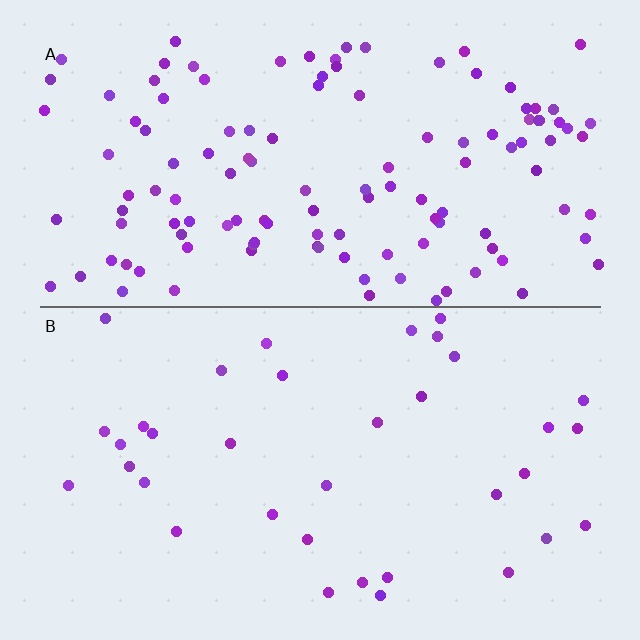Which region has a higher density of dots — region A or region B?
A (the top).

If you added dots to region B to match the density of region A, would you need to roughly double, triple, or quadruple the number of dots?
Approximately triple.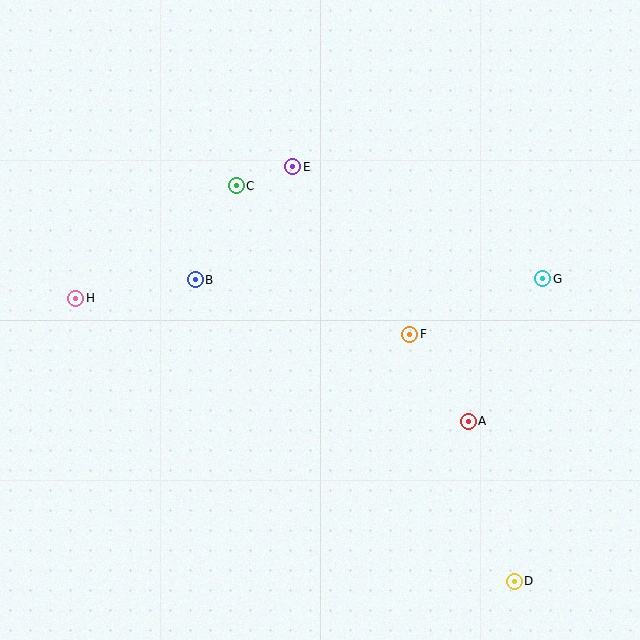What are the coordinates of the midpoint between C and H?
The midpoint between C and H is at (156, 242).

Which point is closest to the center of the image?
Point F at (410, 334) is closest to the center.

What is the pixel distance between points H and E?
The distance between H and E is 254 pixels.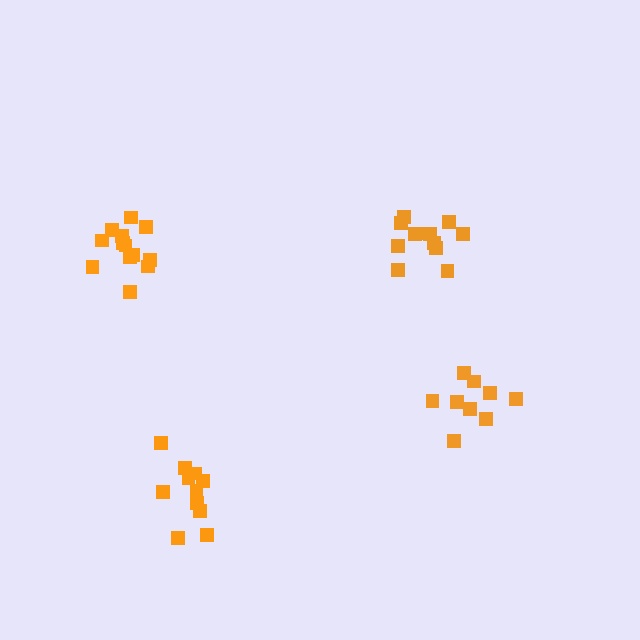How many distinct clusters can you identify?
There are 4 distinct clusters.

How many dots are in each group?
Group 1: 9 dots, Group 2: 14 dots, Group 3: 11 dots, Group 4: 12 dots (46 total).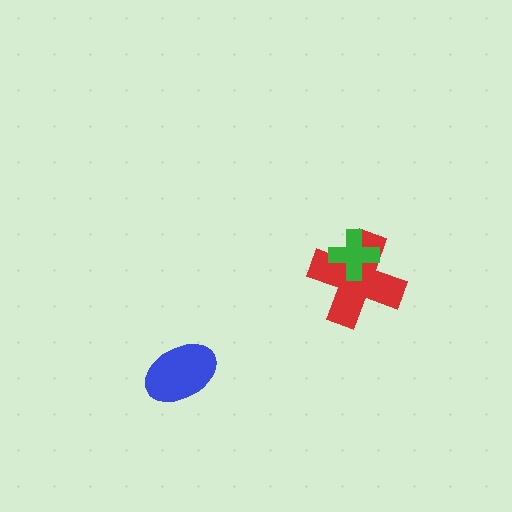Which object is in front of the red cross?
The green cross is in front of the red cross.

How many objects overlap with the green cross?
1 object overlaps with the green cross.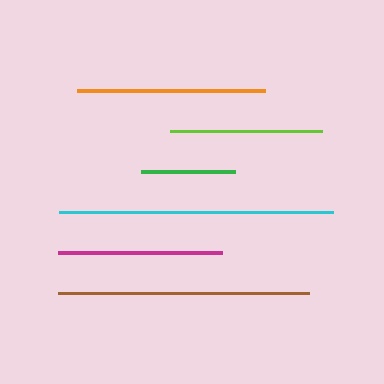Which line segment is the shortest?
The green line is the shortest at approximately 94 pixels.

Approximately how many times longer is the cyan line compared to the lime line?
The cyan line is approximately 1.8 times the length of the lime line.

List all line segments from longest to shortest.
From longest to shortest: cyan, brown, orange, magenta, lime, green.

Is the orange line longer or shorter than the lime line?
The orange line is longer than the lime line.